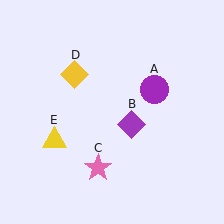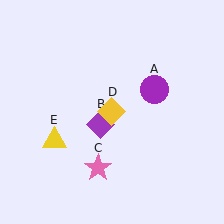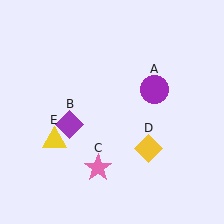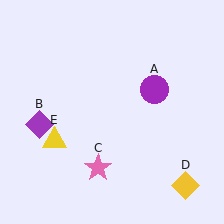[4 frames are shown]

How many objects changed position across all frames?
2 objects changed position: purple diamond (object B), yellow diamond (object D).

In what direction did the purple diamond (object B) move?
The purple diamond (object B) moved left.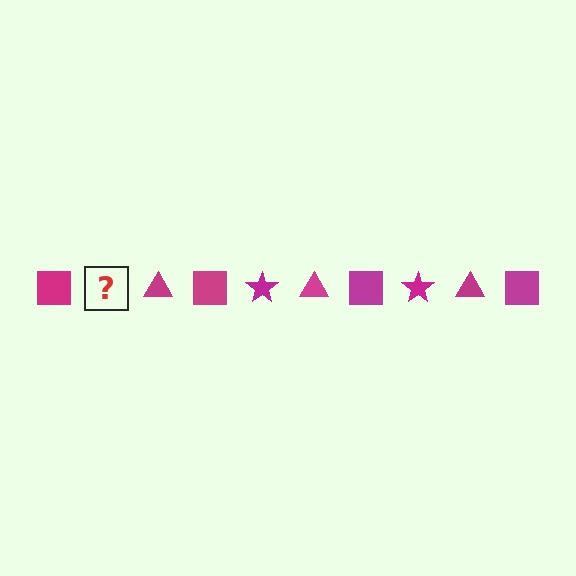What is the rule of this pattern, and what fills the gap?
The rule is that the pattern cycles through square, star, triangle shapes in magenta. The gap should be filled with a magenta star.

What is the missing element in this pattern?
The missing element is a magenta star.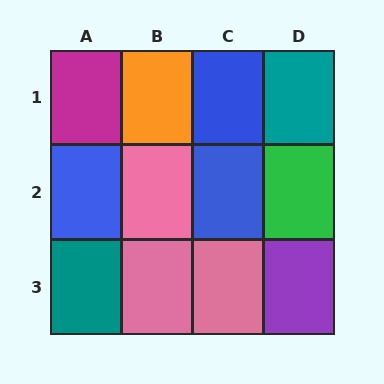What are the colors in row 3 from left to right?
Teal, pink, pink, purple.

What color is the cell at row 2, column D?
Green.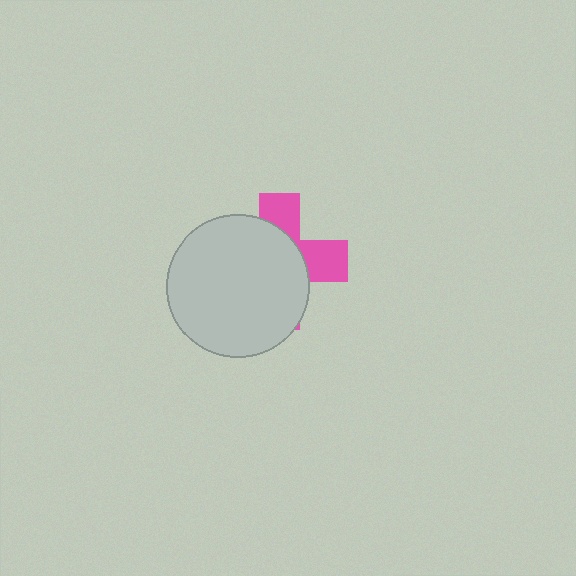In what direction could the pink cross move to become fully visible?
The pink cross could move right. That would shift it out from behind the light gray circle entirely.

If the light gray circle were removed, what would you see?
You would see the complete pink cross.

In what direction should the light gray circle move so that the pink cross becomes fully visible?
The light gray circle should move left. That is the shortest direction to clear the overlap and leave the pink cross fully visible.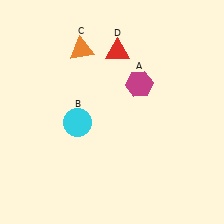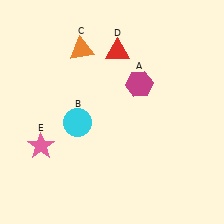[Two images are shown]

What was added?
A pink star (E) was added in Image 2.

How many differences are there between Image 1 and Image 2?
There is 1 difference between the two images.